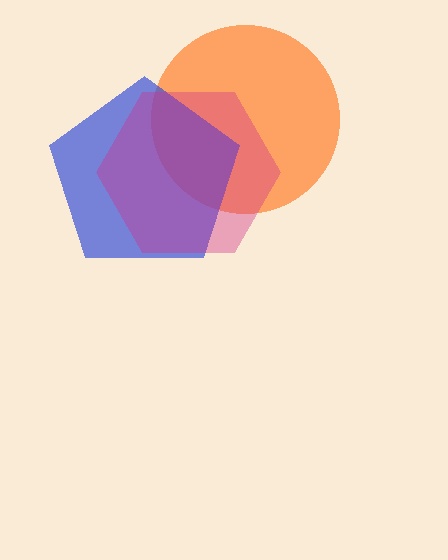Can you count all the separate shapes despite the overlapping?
Yes, there are 3 separate shapes.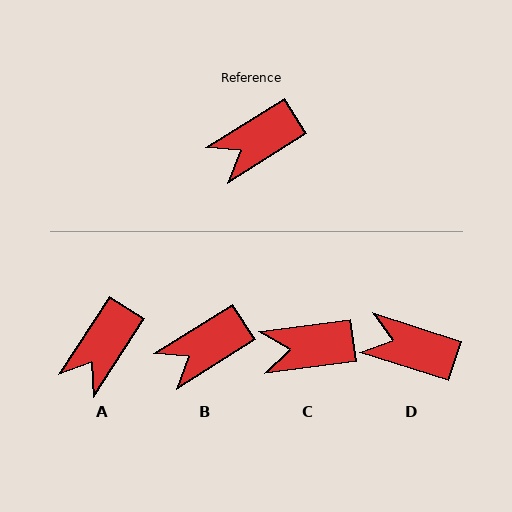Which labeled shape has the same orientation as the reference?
B.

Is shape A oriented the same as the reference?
No, it is off by about 25 degrees.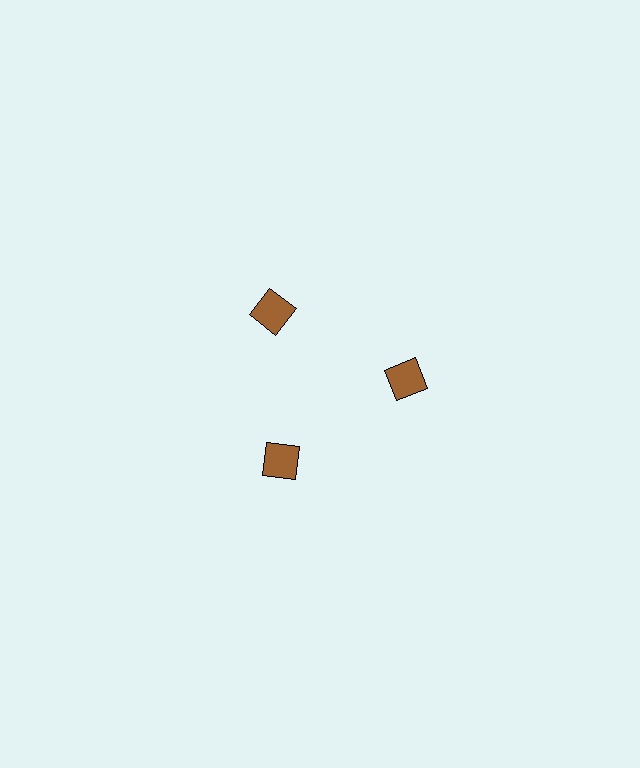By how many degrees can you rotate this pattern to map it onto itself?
The pattern maps onto itself every 120 degrees of rotation.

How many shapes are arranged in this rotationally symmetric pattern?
There are 3 shapes, arranged in 3 groups of 1.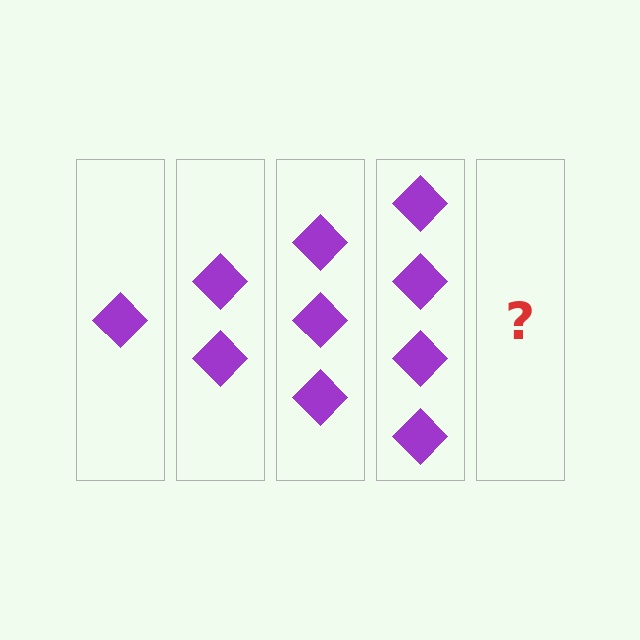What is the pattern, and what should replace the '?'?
The pattern is that each step adds one more diamond. The '?' should be 5 diamonds.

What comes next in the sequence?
The next element should be 5 diamonds.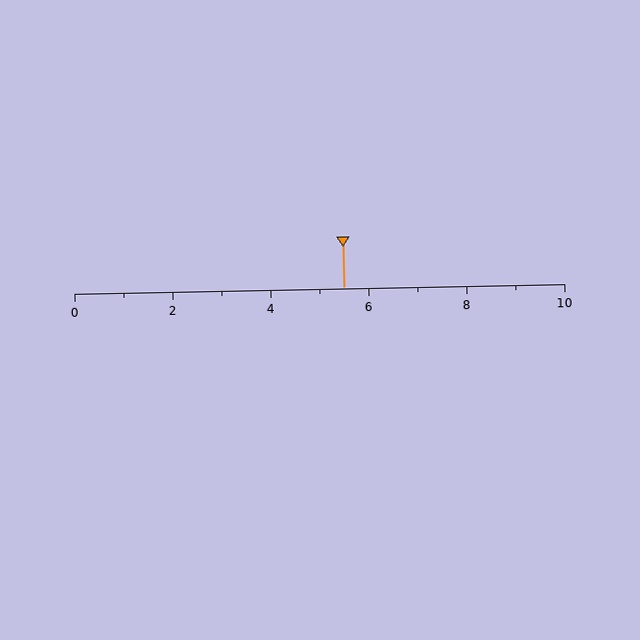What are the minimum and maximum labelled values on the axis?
The axis runs from 0 to 10.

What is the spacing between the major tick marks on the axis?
The major ticks are spaced 2 apart.